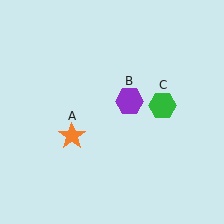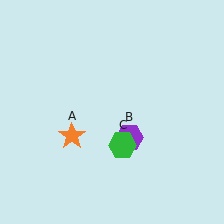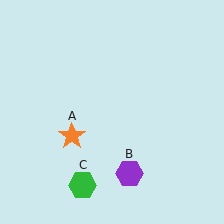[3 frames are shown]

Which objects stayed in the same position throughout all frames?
Orange star (object A) remained stationary.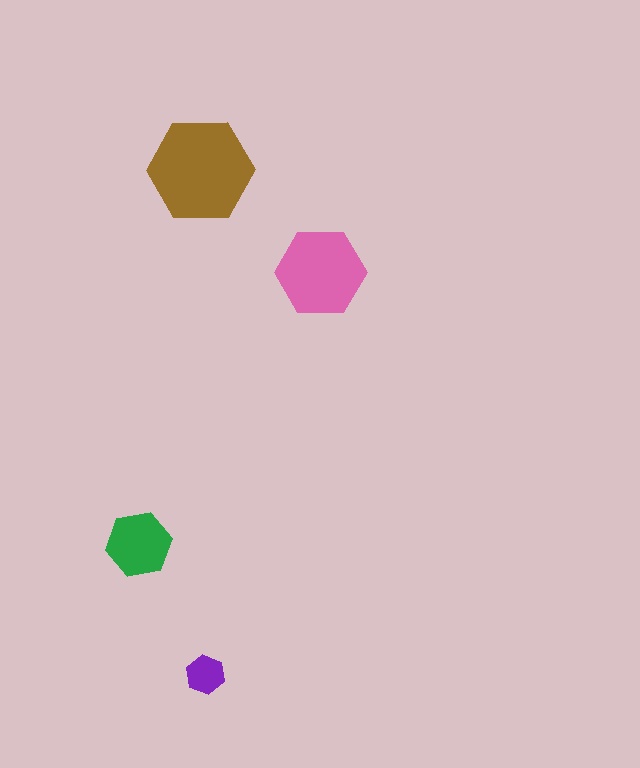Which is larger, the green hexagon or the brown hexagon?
The brown one.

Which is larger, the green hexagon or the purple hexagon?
The green one.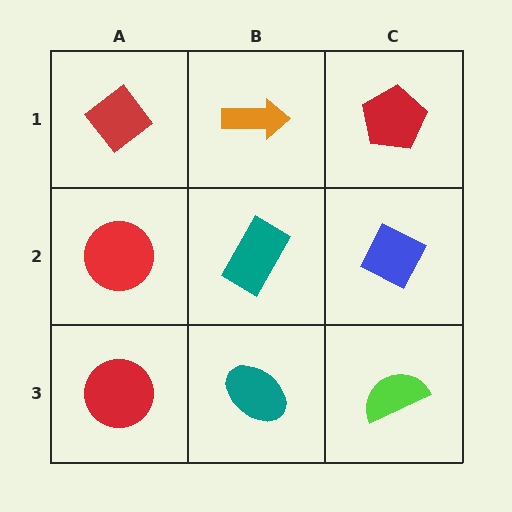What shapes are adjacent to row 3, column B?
A teal rectangle (row 2, column B), a red circle (row 3, column A), a lime semicircle (row 3, column C).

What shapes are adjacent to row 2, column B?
An orange arrow (row 1, column B), a teal ellipse (row 3, column B), a red circle (row 2, column A), a blue diamond (row 2, column C).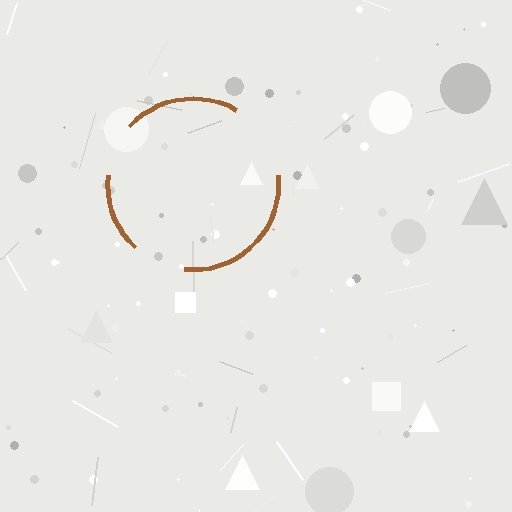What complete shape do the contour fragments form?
The contour fragments form a circle.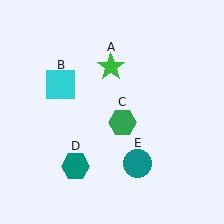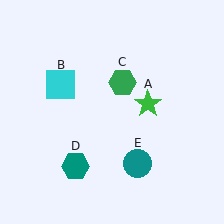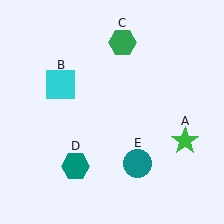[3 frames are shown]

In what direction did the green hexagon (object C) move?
The green hexagon (object C) moved up.